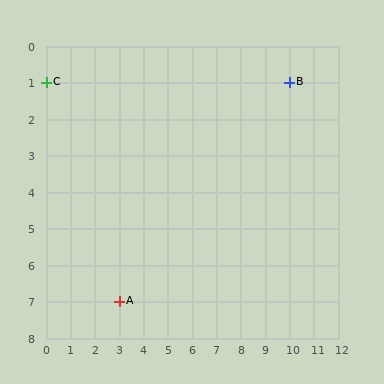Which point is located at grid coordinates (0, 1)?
Point C is at (0, 1).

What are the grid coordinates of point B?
Point B is at grid coordinates (10, 1).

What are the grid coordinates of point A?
Point A is at grid coordinates (3, 7).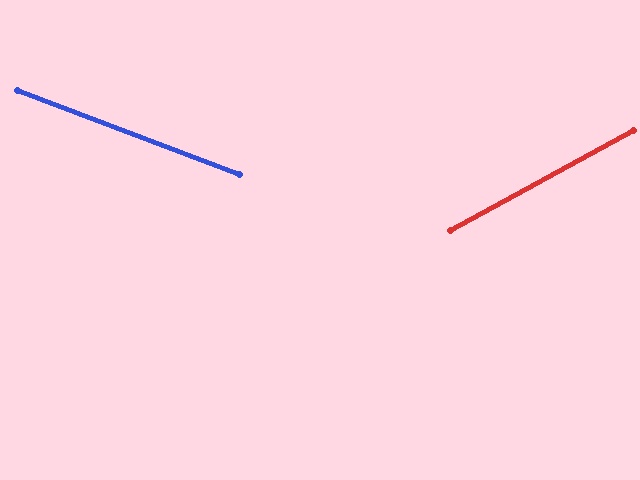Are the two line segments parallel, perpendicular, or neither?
Neither parallel nor perpendicular — they differ by about 49°.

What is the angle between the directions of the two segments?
Approximately 49 degrees.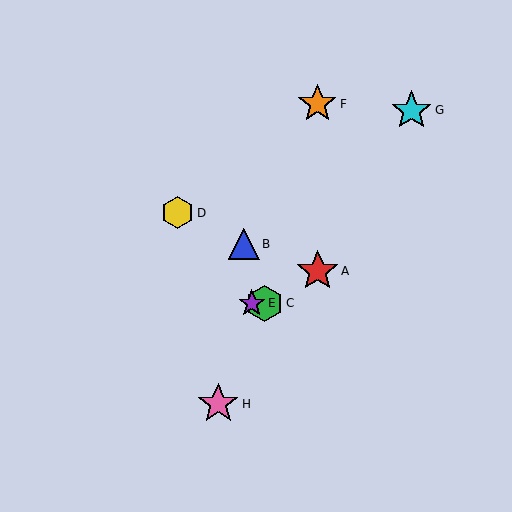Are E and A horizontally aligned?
No, E is at y≈303 and A is at y≈271.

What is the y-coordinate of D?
Object D is at y≈213.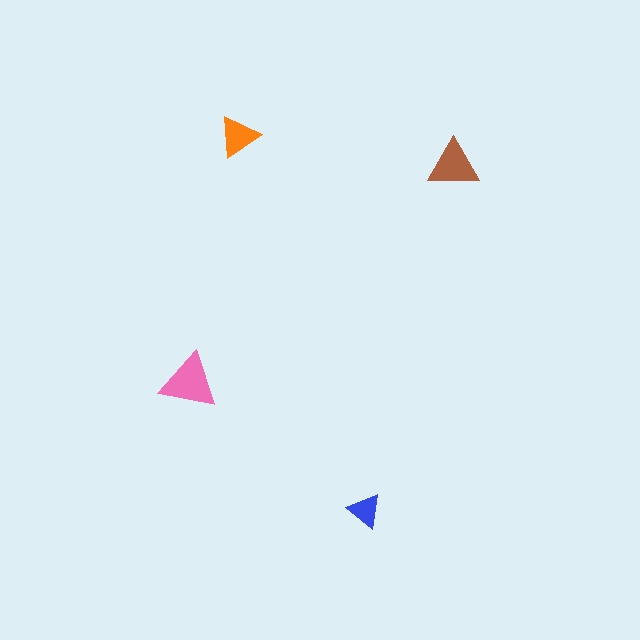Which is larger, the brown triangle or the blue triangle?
The brown one.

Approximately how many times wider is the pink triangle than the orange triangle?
About 1.5 times wider.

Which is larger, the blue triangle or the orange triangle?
The orange one.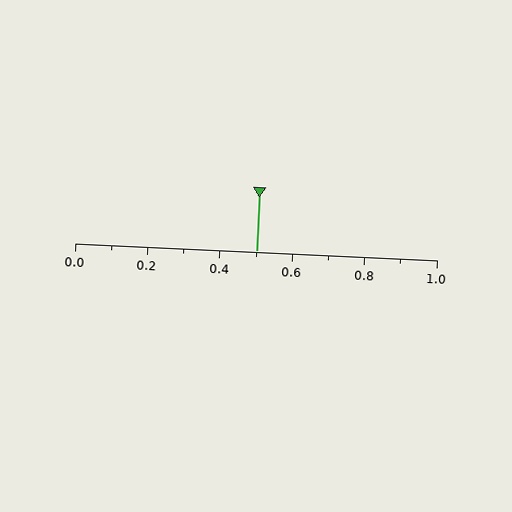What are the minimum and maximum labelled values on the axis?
The axis runs from 0.0 to 1.0.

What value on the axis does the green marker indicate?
The marker indicates approximately 0.5.